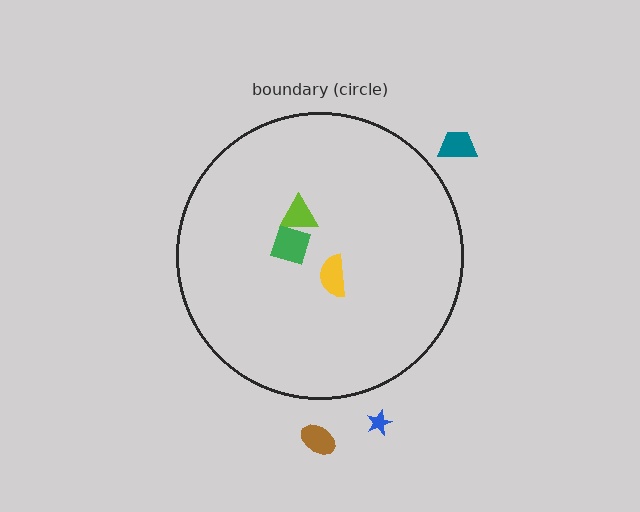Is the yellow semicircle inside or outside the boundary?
Inside.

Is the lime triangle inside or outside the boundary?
Inside.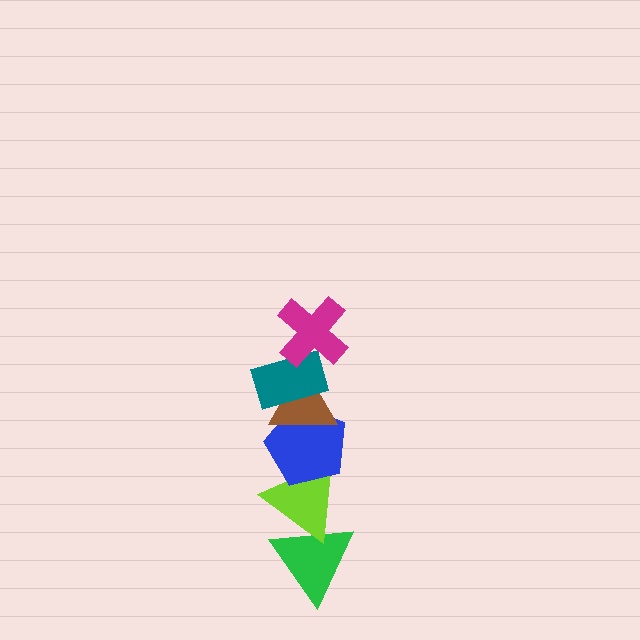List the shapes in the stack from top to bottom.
From top to bottom: the magenta cross, the teal rectangle, the brown triangle, the blue pentagon, the lime triangle, the green triangle.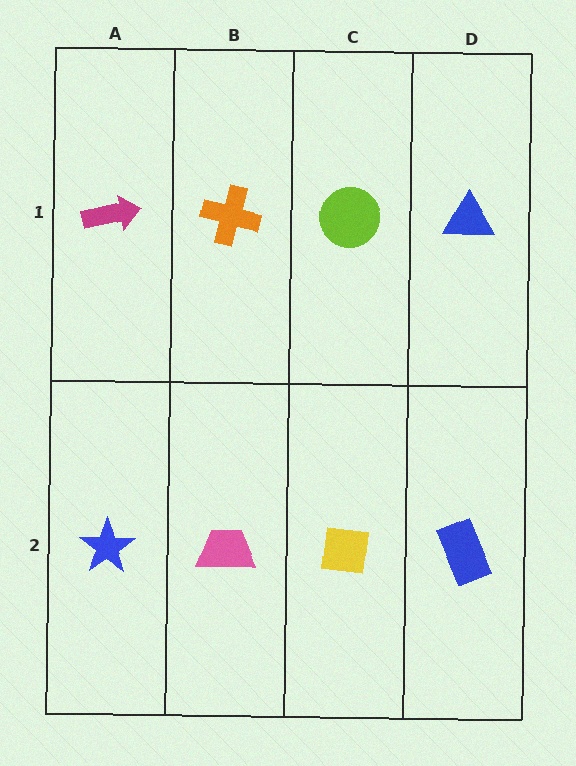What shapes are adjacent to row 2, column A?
A magenta arrow (row 1, column A), a pink trapezoid (row 2, column B).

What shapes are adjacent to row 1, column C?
A yellow square (row 2, column C), an orange cross (row 1, column B), a blue triangle (row 1, column D).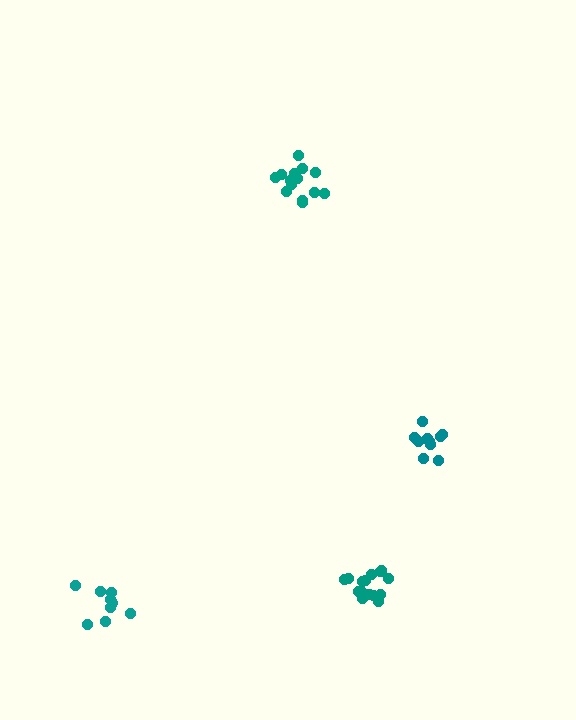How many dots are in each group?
Group 1: 15 dots, Group 2: 9 dots, Group 3: 14 dots, Group 4: 10 dots (48 total).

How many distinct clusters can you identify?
There are 4 distinct clusters.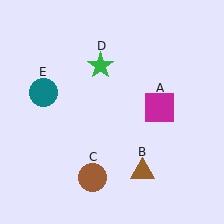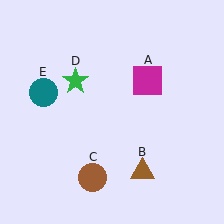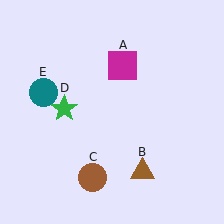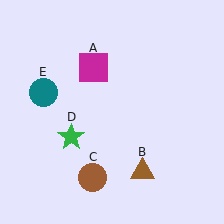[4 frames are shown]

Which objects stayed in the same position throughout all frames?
Brown triangle (object B) and brown circle (object C) and teal circle (object E) remained stationary.